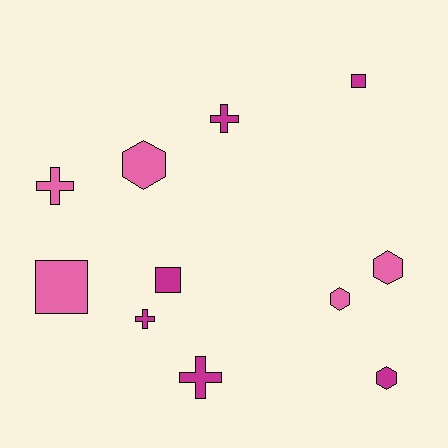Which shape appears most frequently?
Cross, with 4 objects.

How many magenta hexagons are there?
There is 1 magenta hexagon.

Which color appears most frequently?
Magenta, with 6 objects.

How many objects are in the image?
There are 11 objects.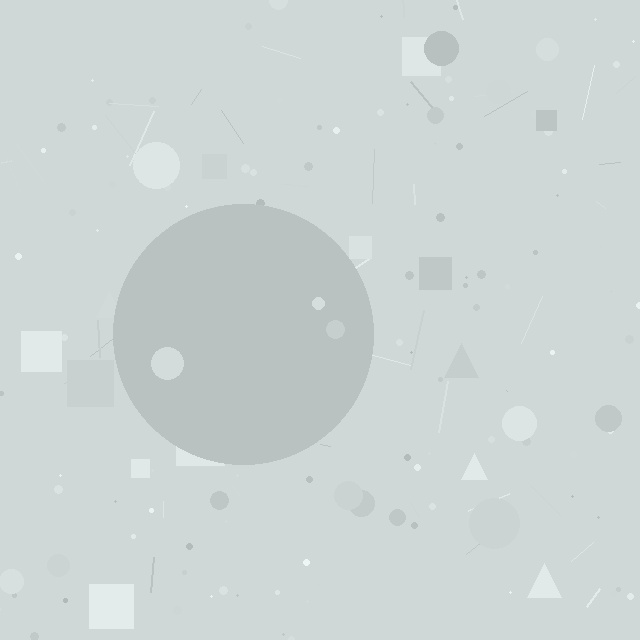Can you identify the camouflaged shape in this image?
The camouflaged shape is a circle.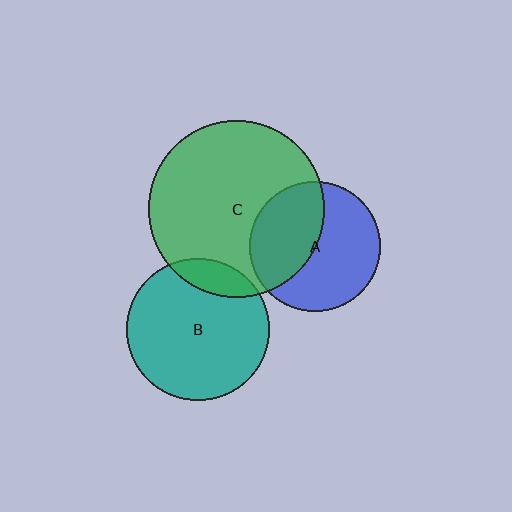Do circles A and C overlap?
Yes.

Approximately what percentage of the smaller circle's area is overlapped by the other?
Approximately 45%.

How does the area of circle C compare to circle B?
Approximately 1.5 times.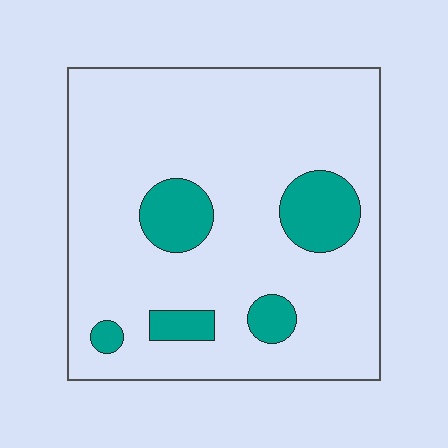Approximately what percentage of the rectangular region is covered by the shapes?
Approximately 15%.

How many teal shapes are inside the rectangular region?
5.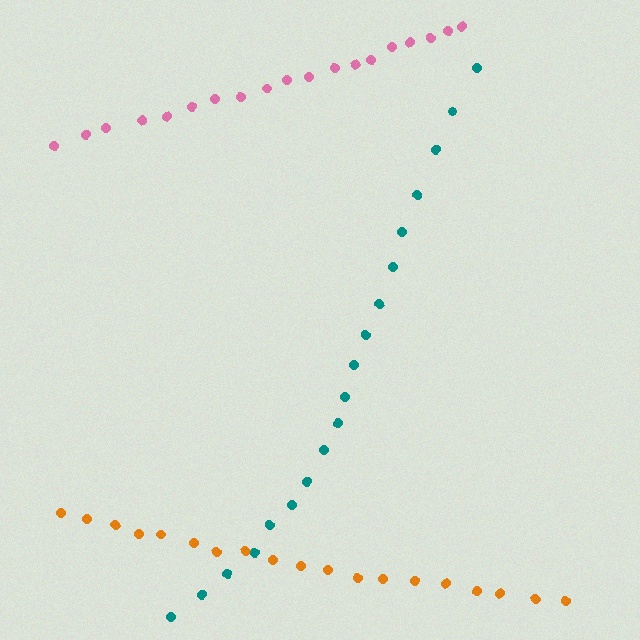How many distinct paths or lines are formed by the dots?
There are 3 distinct paths.